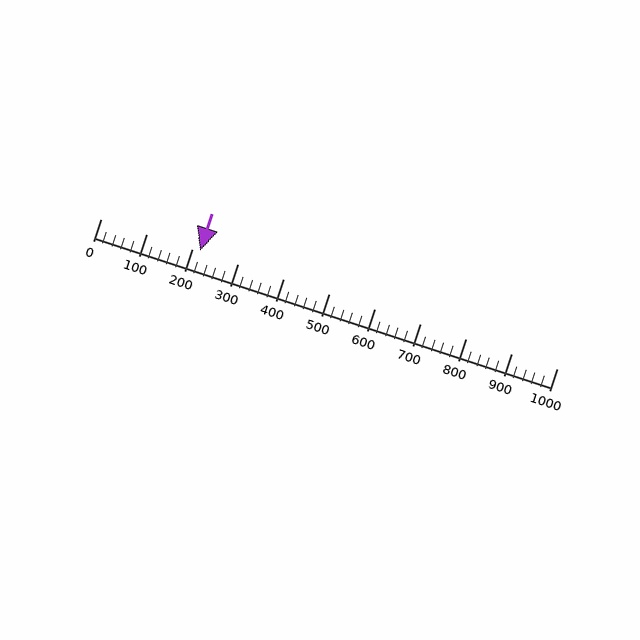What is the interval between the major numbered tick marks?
The major tick marks are spaced 100 units apart.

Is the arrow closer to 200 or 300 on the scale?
The arrow is closer to 200.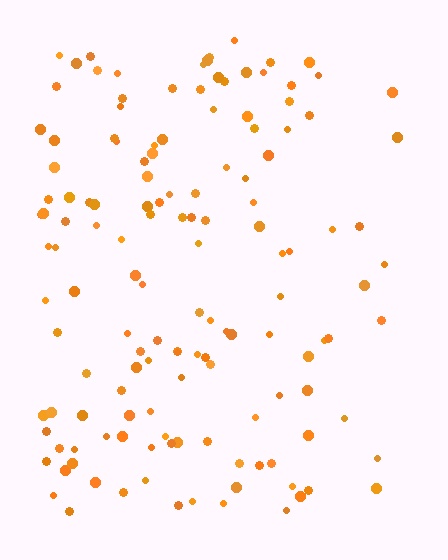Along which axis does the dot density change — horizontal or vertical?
Horizontal.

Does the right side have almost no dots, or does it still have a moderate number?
Still a moderate number, just noticeably fewer than the left.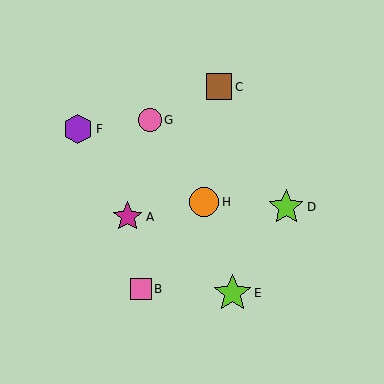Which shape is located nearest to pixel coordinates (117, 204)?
The magenta star (labeled A) at (128, 217) is nearest to that location.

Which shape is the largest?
The lime star (labeled E) is the largest.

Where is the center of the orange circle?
The center of the orange circle is at (204, 202).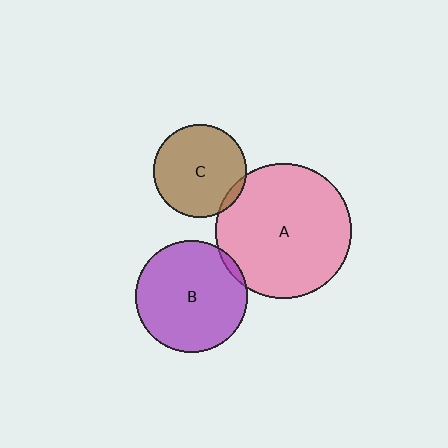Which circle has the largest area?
Circle A (pink).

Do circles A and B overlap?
Yes.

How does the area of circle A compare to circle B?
Approximately 1.5 times.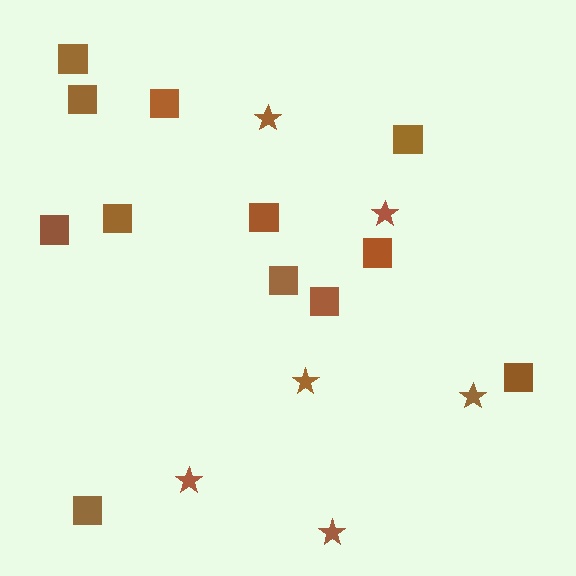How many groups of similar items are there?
There are 2 groups: one group of stars (6) and one group of squares (12).